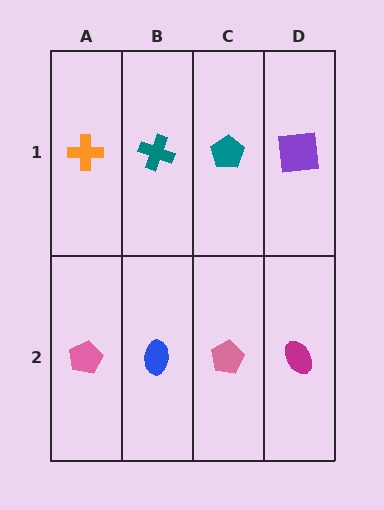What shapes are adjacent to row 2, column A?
An orange cross (row 1, column A), a blue ellipse (row 2, column B).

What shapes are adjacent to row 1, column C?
A pink pentagon (row 2, column C), a teal cross (row 1, column B), a purple square (row 1, column D).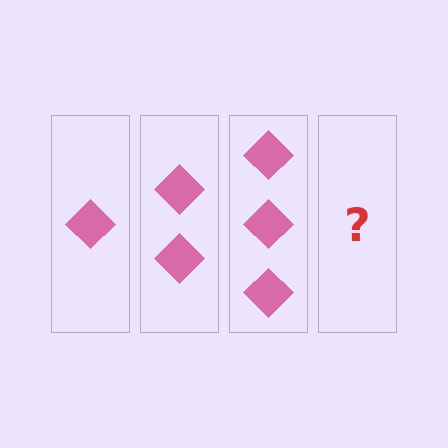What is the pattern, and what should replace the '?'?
The pattern is that each step adds one more diamond. The '?' should be 4 diamonds.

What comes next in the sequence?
The next element should be 4 diamonds.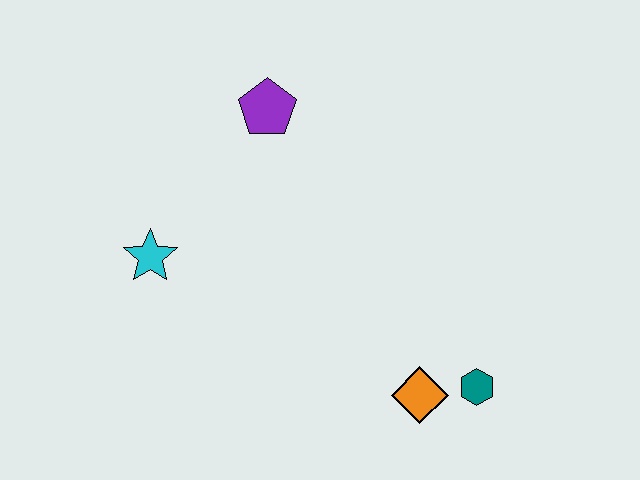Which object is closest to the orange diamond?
The teal hexagon is closest to the orange diamond.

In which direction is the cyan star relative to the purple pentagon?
The cyan star is below the purple pentagon.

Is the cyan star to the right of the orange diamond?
No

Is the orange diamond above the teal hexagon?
No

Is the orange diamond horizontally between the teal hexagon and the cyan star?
Yes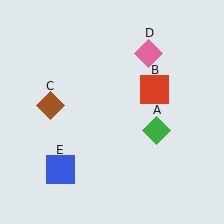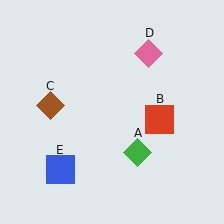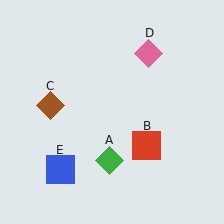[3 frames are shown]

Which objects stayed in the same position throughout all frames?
Brown diamond (object C) and pink diamond (object D) and blue square (object E) remained stationary.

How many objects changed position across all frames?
2 objects changed position: green diamond (object A), red square (object B).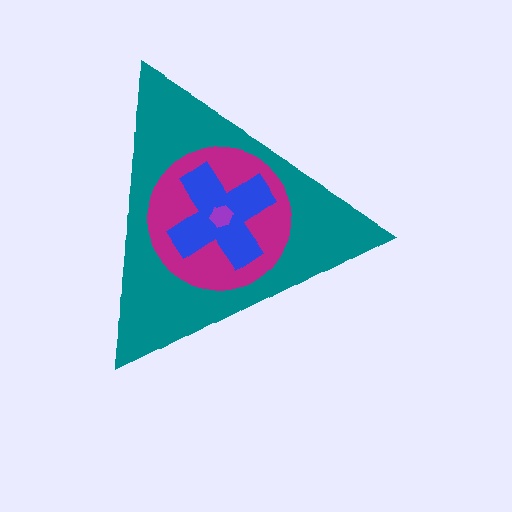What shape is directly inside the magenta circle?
The blue cross.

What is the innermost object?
The purple hexagon.